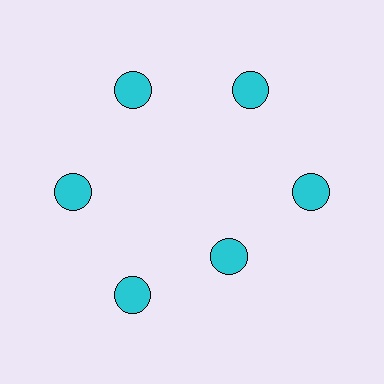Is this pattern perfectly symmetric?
No. The 6 cyan circles are arranged in a ring, but one element near the 5 o'clock position is pulled inward toward the center, breaking the 6-fold rotational symmetry.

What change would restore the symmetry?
The symmetry would be restored by moving it outward, back onto the ring so that all 6 circles sit at equal angles and equal distance from the center.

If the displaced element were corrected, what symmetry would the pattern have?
It would have 6-fold rotational symmetry — the pattern would map onto itself every 60 degrees.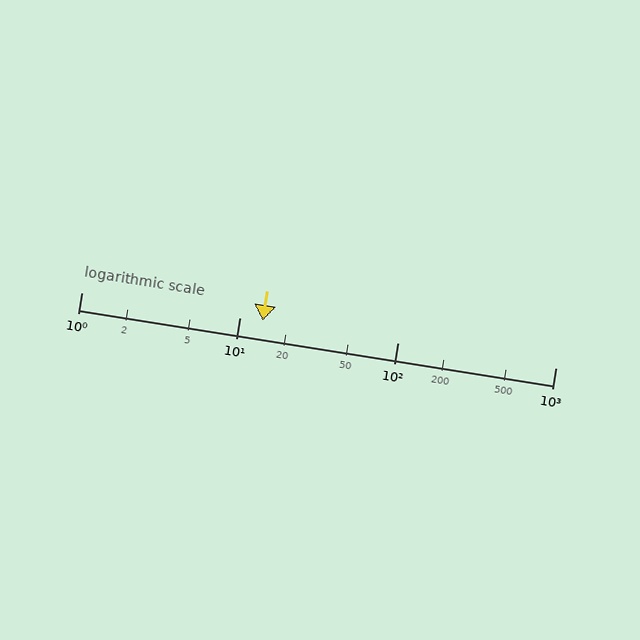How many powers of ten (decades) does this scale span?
The scale spans 3 decades, from 1 to 1000.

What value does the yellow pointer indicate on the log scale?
The pointer indicates approximately 14.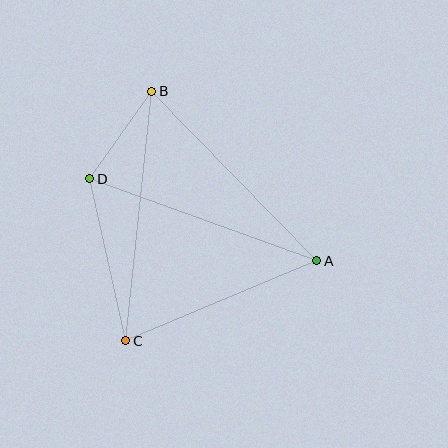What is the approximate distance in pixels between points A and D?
The distance between A and D is approximately 241 pixels.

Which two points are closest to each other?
Points B and D are closest to each other.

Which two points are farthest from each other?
Points B and C are farthest from each other.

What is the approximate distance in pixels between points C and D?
The distance between C and D is approximately 166 pixels.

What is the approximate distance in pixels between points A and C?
The distance between A and C is approximately 207 pixels.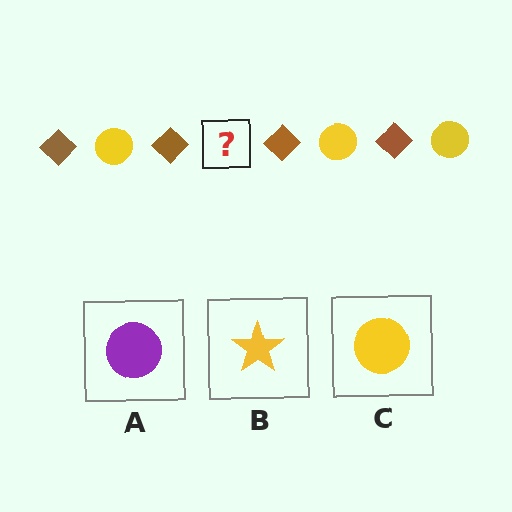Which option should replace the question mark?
Option C.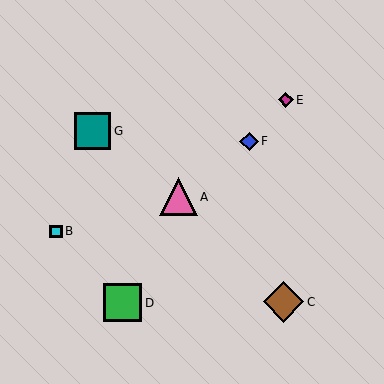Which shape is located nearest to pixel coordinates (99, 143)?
The teal square (labeled G) at (93, 131) is nearest to that location.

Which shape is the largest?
The brown diamond (labeled C) is the largest.